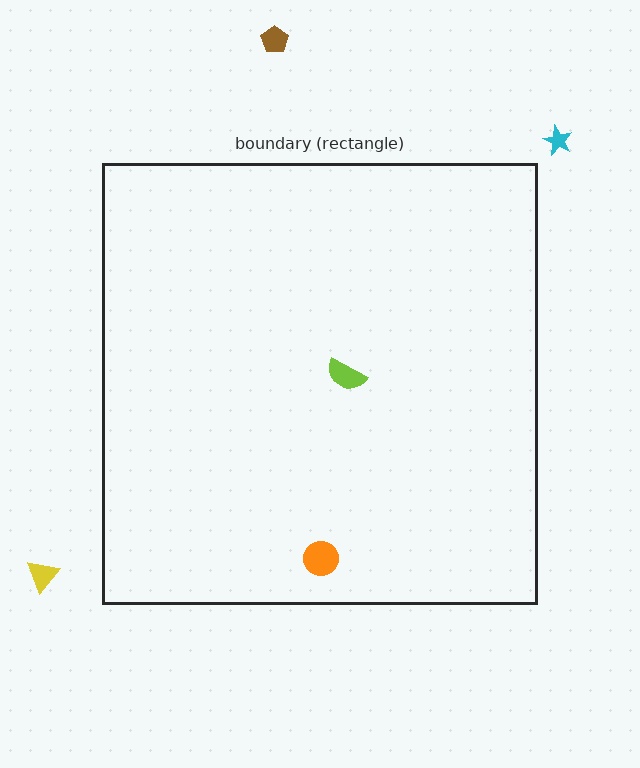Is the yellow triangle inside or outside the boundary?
Outside.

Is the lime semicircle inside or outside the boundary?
Inside.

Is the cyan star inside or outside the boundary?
Outside.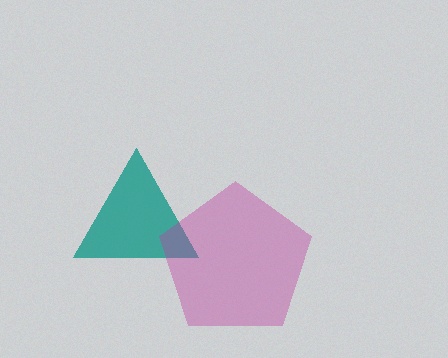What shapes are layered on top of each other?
The layered shapes are: a teal triangle, a magenta pentagon.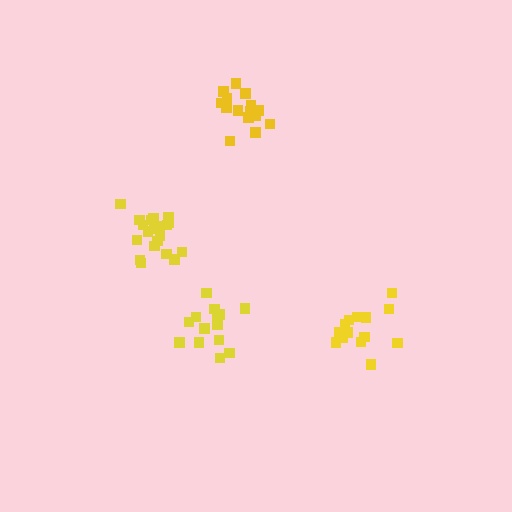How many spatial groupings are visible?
There are 4 spatial groupings.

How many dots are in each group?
Group 1: 16 dots, Group 2: 15 dots, Group 3: 14 dots, Group 4: 20 dots (65 total).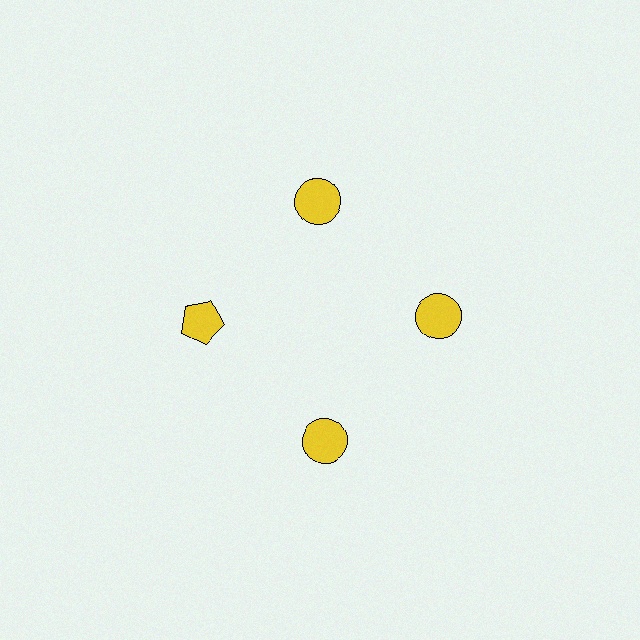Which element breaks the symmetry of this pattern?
The yellow pentagon at roughly the 9 o'clock position breaks the symmetry. All other shapes are yellow circles.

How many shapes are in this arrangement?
There are 4 shapes arranged in a ring pattern.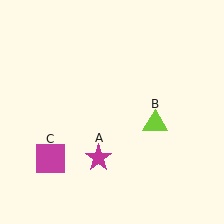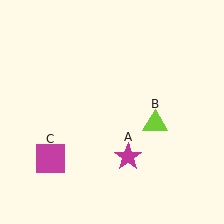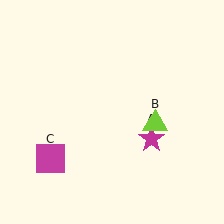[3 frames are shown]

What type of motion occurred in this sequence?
The magenta star (object A) rotated counterclockwise around the center of the scene.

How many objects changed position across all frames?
1 object changed position: magenta star (object A).